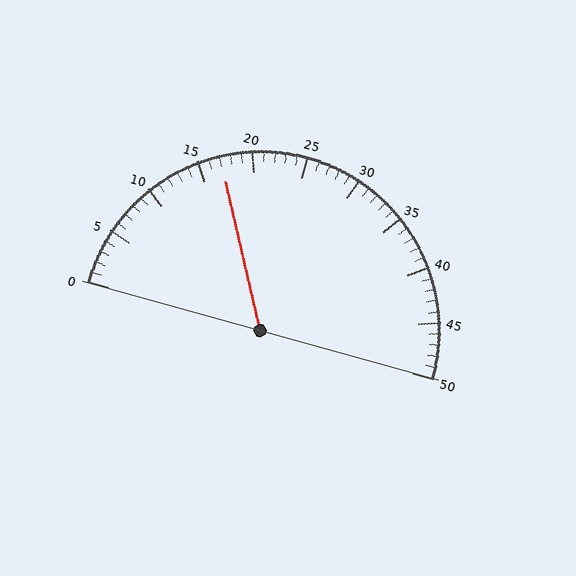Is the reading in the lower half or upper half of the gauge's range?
The reading is in the lower half of the range (0 to 50).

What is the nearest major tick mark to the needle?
The nearest major tick mark is 15.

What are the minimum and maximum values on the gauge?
The gauge ranges from 0 to 50.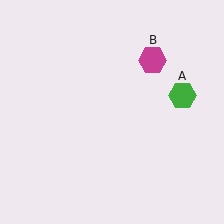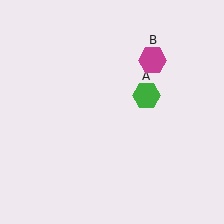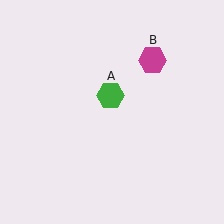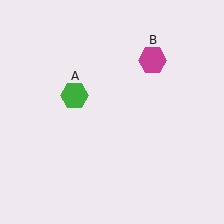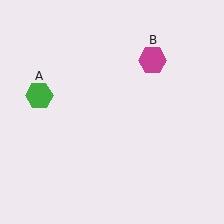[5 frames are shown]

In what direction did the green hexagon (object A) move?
The green hexagon (object A) moved left.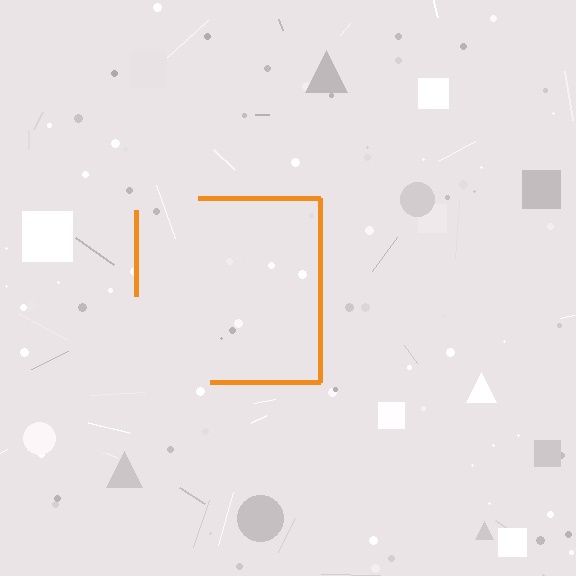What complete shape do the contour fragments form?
The contour fragments form a square.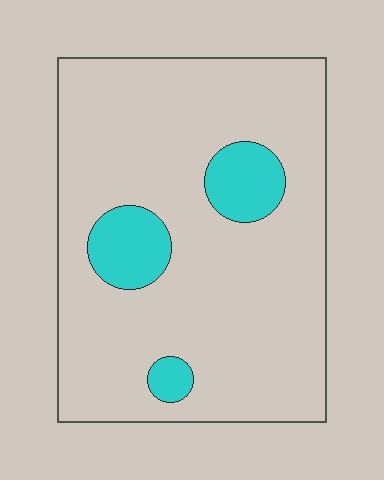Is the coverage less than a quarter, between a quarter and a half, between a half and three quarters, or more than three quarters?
Less than a quarter.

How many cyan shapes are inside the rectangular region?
3.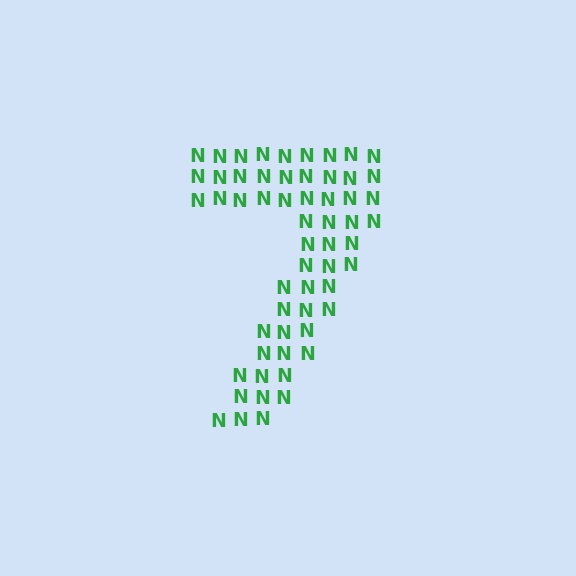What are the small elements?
The small elements are letter N's.